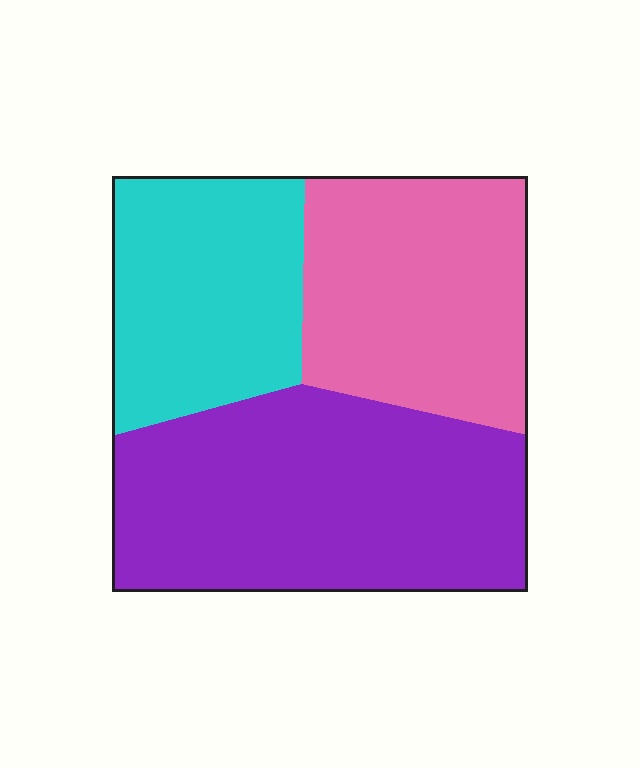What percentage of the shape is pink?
Pink covers around 30% of the shape.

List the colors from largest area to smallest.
From largest to smallest: purple, pink, cyan.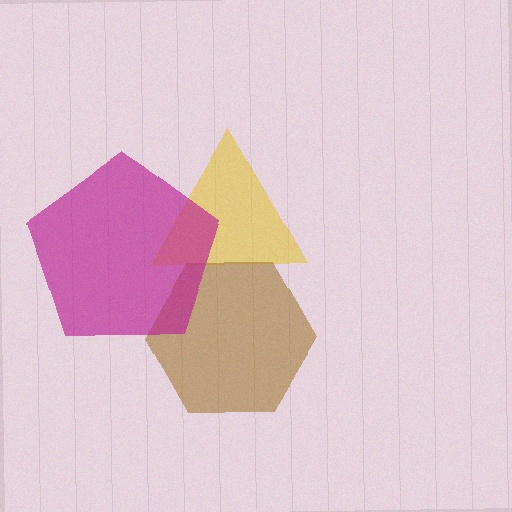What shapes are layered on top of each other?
The layered shapes are: a yellow triangle, a brown hexagon, a magenta pentagon.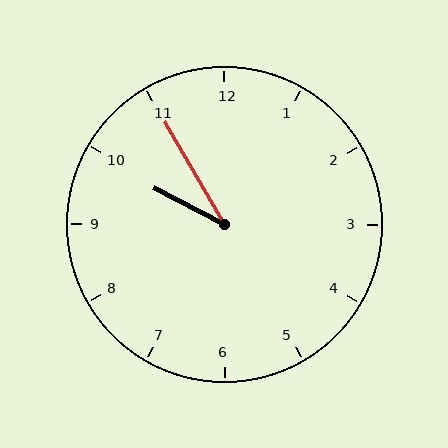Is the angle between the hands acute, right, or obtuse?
It is acute.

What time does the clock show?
9:55.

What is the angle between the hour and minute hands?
Approximately 32 degrees.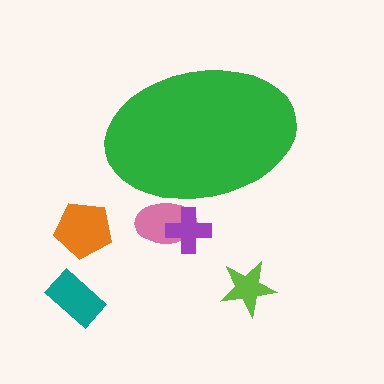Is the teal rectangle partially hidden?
No, the teal rectangle is fully visible.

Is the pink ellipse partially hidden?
Yes, the pink ellipse is partially hidden behind the green ellipse.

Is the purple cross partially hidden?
Yes, the purple cross is partially hidden behind the green ellipse.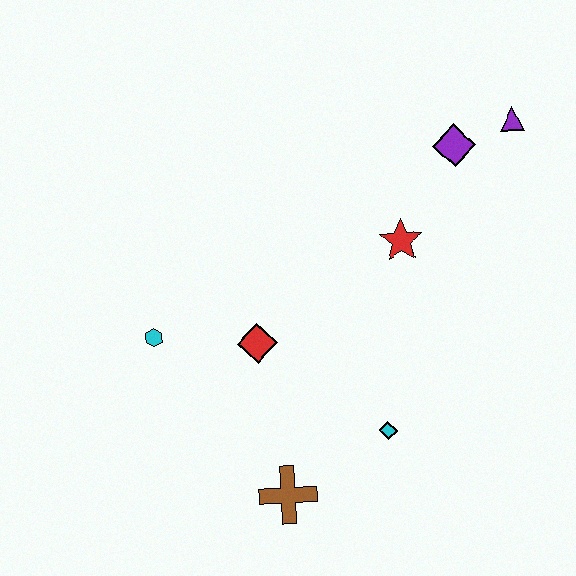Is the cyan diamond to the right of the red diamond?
Yes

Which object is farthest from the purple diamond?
The brown cross is farthest from the purple diamond.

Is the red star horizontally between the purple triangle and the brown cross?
Yes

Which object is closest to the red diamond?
The cyan hexagon is closest to the red diamond.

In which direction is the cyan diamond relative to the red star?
The cyan diamond is below the red star.